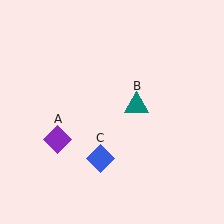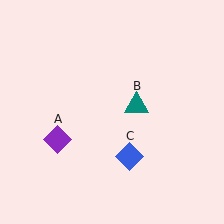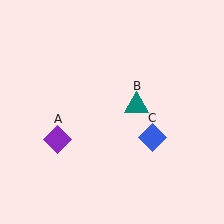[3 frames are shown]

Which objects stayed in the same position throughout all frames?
Purple diamond (object A) and teal triangle (object B) remained stationary.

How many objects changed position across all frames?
1 object changed position: blue diamond (object C).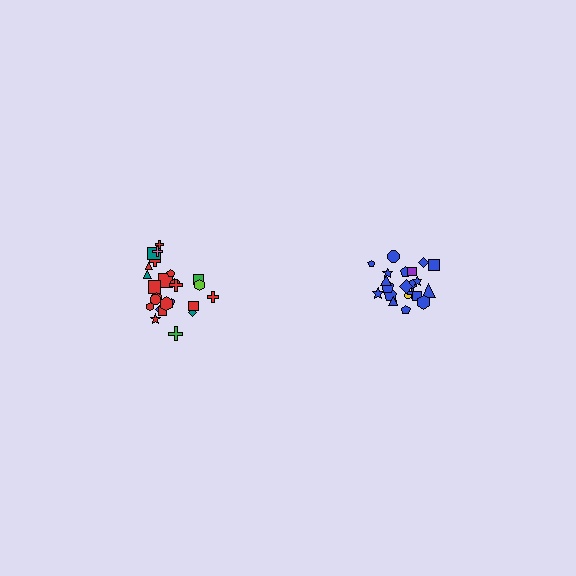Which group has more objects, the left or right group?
The left group.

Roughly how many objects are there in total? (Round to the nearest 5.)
Roughly 45 objects in total.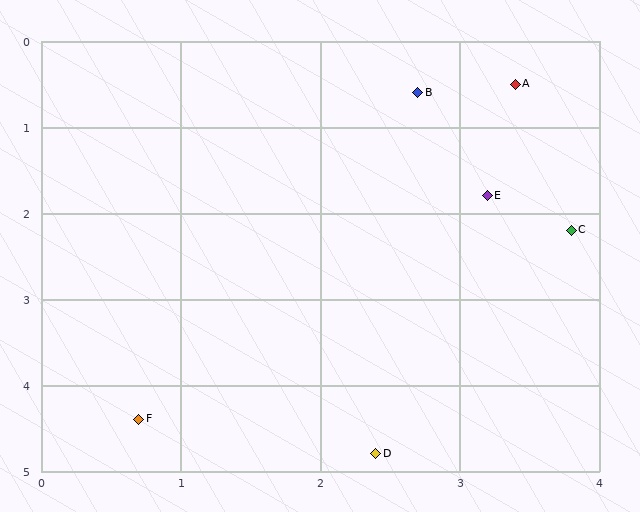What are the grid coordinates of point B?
Point B is at approximately (2.7, 0.6).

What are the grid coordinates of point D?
Point D is at approximately (2.4, 4.8).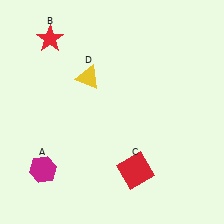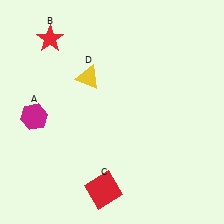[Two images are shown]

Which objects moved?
The objects that moved are: the magenta hexagon (A), the red square (C).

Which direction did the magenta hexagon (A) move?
The magenta hexagon (A) moved up.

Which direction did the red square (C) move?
The red square (C) moved left.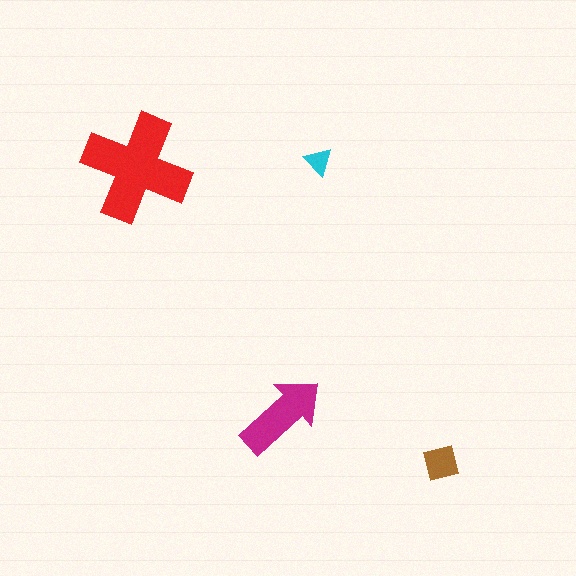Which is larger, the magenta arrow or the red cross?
The red cross.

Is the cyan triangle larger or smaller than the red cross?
Smaller.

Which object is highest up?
The cyan triangle is topmost.